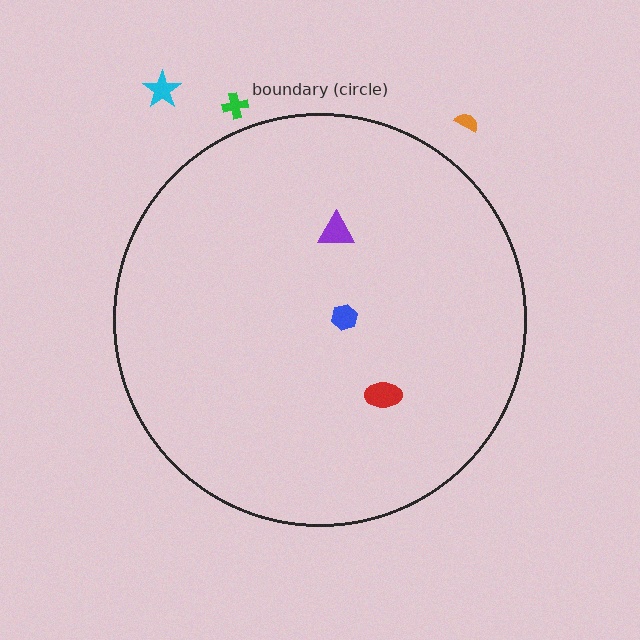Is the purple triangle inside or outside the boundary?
Inside.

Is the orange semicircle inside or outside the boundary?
Outside.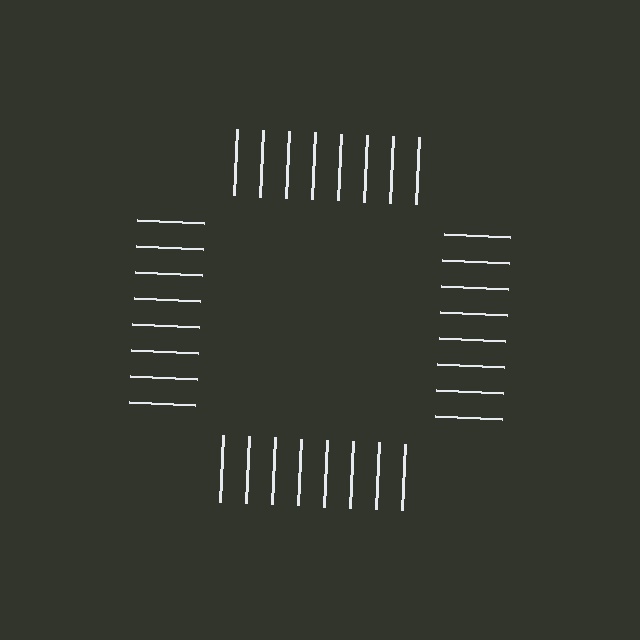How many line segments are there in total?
32 — 8 along each of the 4 edges.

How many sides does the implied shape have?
4 sides — the line-ends trace a square.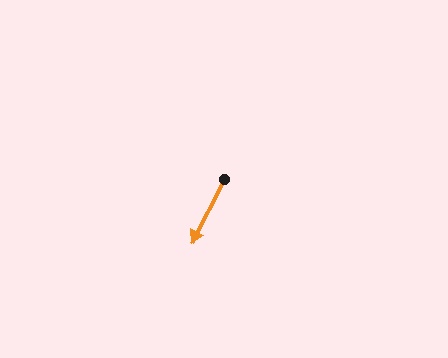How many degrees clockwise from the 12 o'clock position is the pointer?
Approximately 207 degrees.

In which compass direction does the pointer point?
Southwest.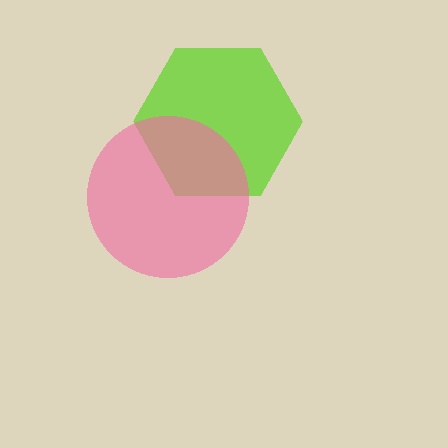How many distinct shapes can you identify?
There are 2 distinct shapes: a lime hexagon, a pink circle.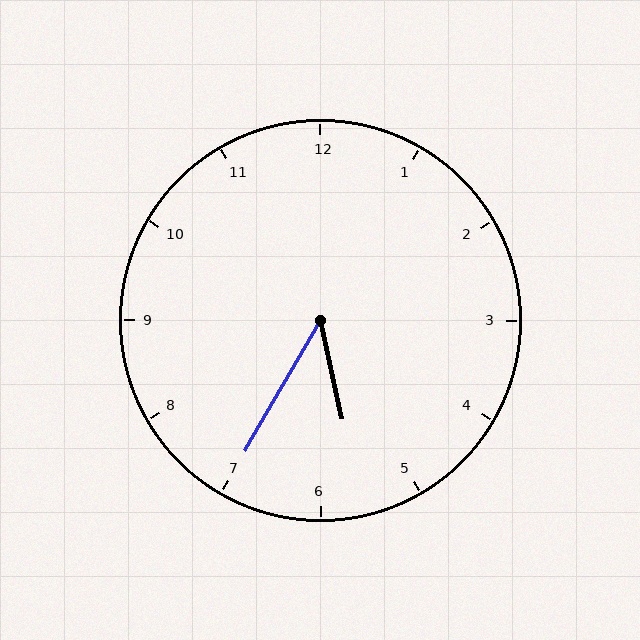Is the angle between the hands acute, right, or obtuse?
It is acute.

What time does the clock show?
5:35.